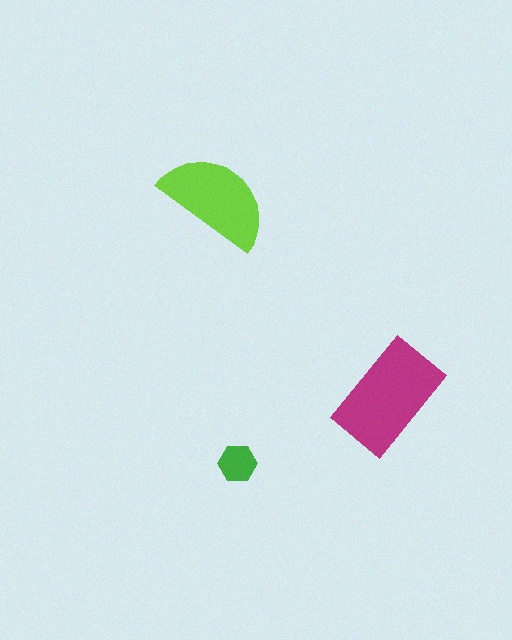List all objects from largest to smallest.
The magenta rectangle, the lime semicircle, the green hexagon.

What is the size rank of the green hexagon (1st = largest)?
3rd.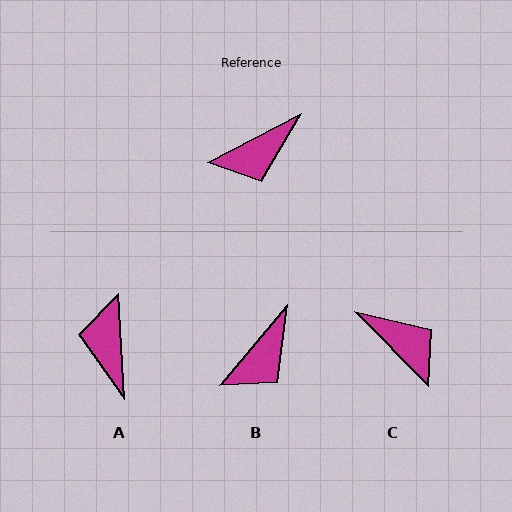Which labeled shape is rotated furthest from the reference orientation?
A, about 114 degrees away.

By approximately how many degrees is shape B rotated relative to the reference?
Approximately 23 degrees counter-clockwise.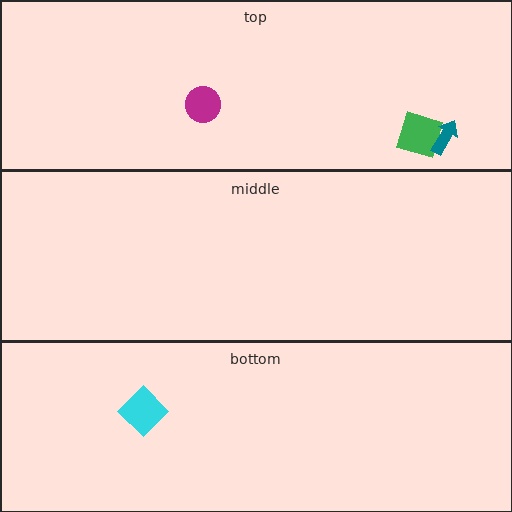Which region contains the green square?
The top region.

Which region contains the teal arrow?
The top region.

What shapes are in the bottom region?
The cyan diamond.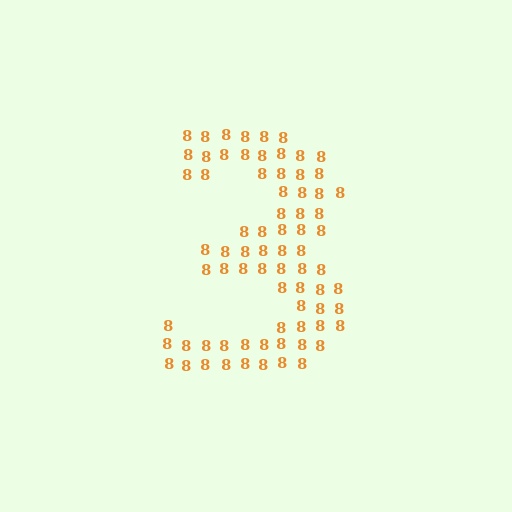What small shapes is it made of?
It is made of small digit 8's.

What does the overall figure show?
The overall figure shows the digit 3.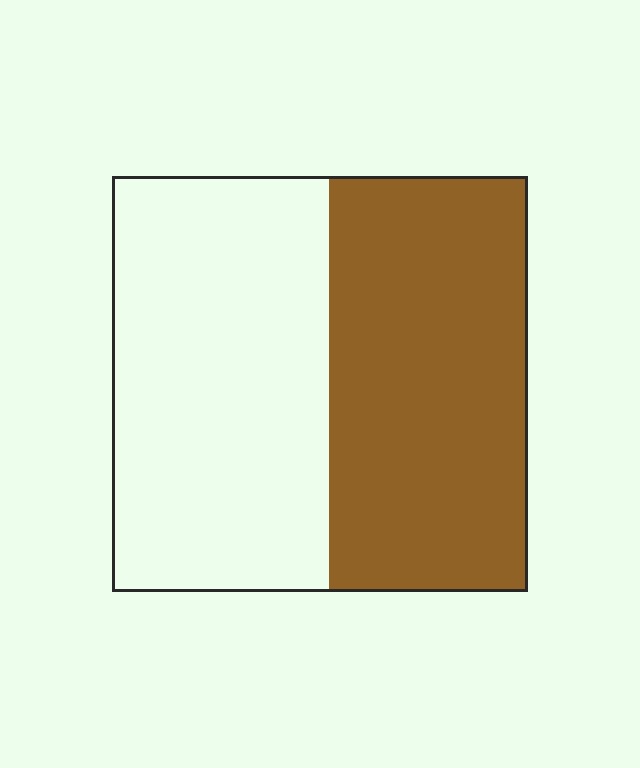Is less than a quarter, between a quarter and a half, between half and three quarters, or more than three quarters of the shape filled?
Between a quarter and a half.